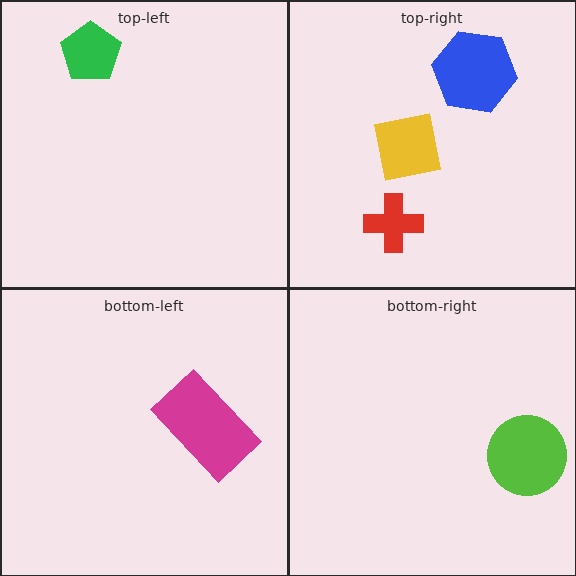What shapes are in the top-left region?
The green pentagon.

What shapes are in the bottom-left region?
The magenta rectangle.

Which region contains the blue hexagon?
The top-right region.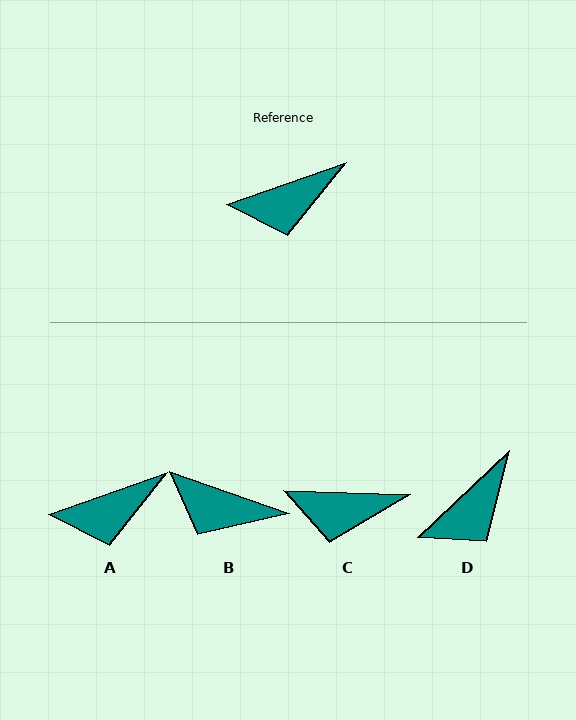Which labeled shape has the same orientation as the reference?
A.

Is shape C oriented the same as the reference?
No, it is off by about 21 degrees.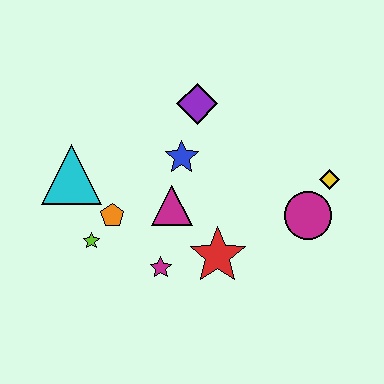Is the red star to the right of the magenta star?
Yes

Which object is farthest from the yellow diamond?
The cyan triangle is farthest from the yellow diamond.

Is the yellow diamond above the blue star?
No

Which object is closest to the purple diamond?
The blue star is closest to the purple diamond.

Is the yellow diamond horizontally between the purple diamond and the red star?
No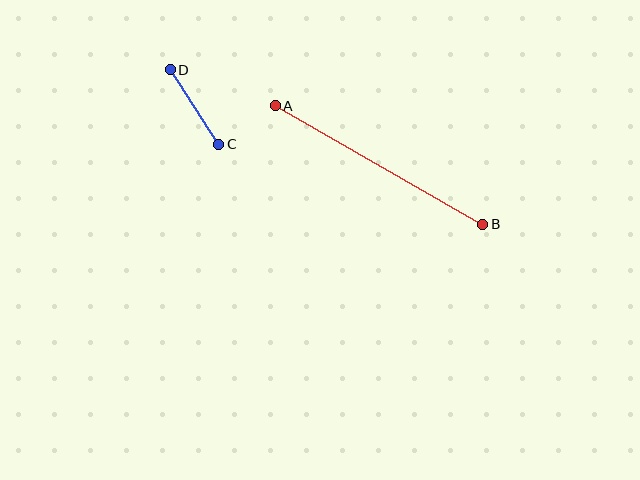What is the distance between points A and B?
The distance is approximately 239 pixels.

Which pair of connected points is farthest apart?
Points A and B are farthest apart.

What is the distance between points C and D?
The distance is approximately 89 pixels.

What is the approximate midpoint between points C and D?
The midpoint is at approximately (194, 107) pixels.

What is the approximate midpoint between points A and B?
The midpoint is at approximately (379, 165) pixels.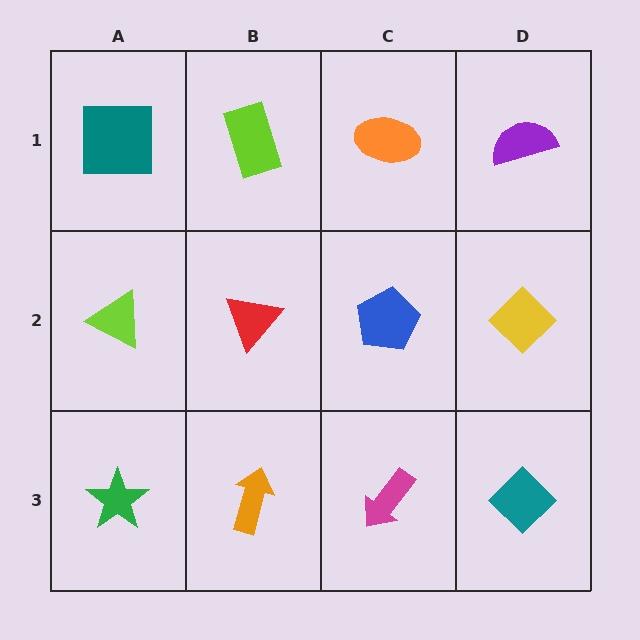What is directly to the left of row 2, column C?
A red triangle.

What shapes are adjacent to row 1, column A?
A lime triangle (row 2, column A), a lime rectangle (row 1, column B).